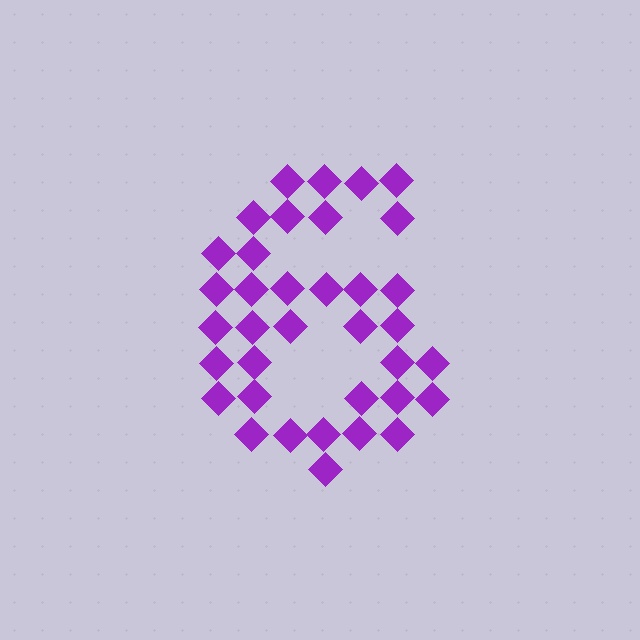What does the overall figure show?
The overall figure shows the digit 6.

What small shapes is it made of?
It is made of small diamonds.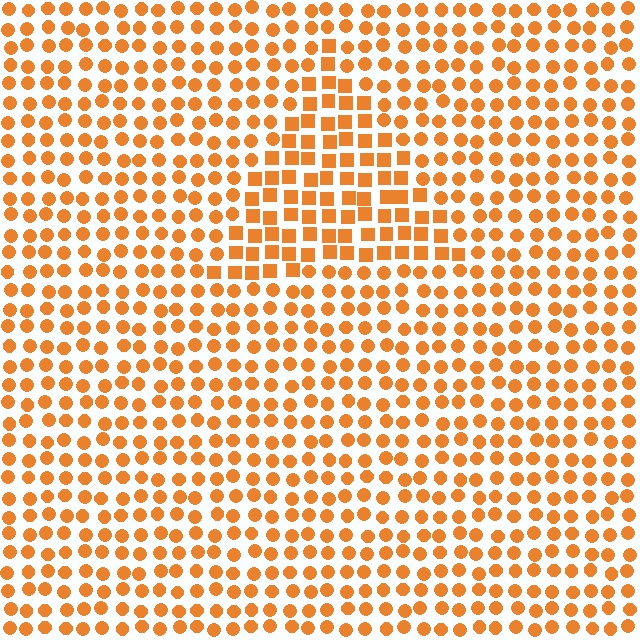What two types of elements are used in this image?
The image uses squares inside the triangle region and circles outside it.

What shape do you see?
I see a triangle.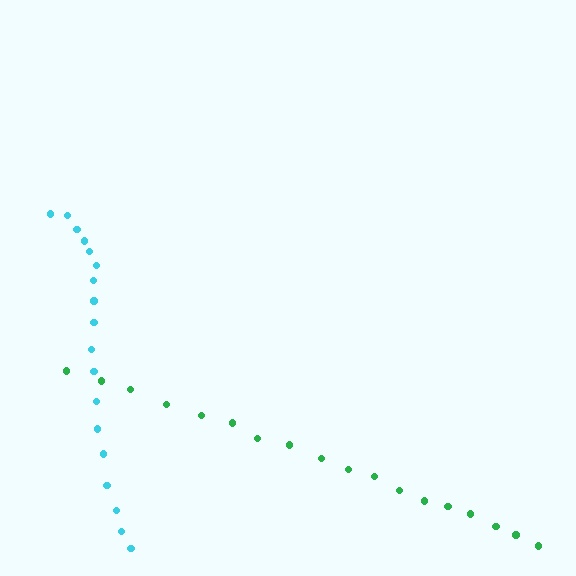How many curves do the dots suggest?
There are 2 distinct paths.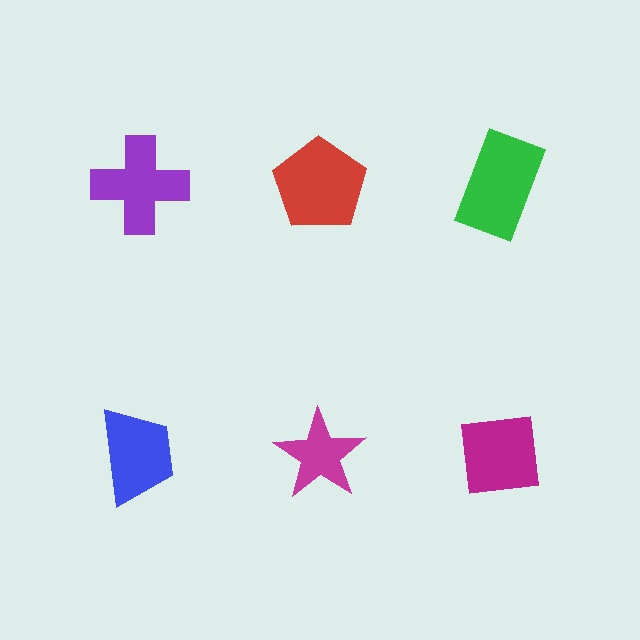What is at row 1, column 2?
A red pentagon.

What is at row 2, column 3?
A magenta square.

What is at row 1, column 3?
A green rectangle.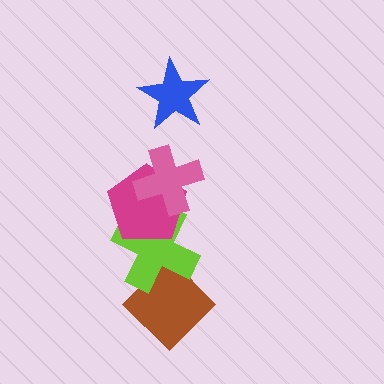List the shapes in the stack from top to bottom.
From top to bottom: the blue star, the pink cross, the magenta pentagon, the lime cross, the brown diamond.